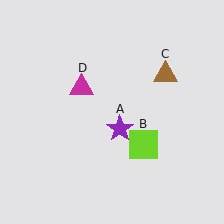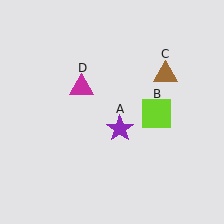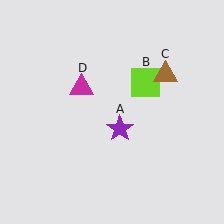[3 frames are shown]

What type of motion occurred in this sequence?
The lime square (object B) rotated counterclockwise around the center of the scene.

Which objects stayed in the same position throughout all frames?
Purple star (object A) and brown triangle (object C) and magenta triangle (object D) remained stationary.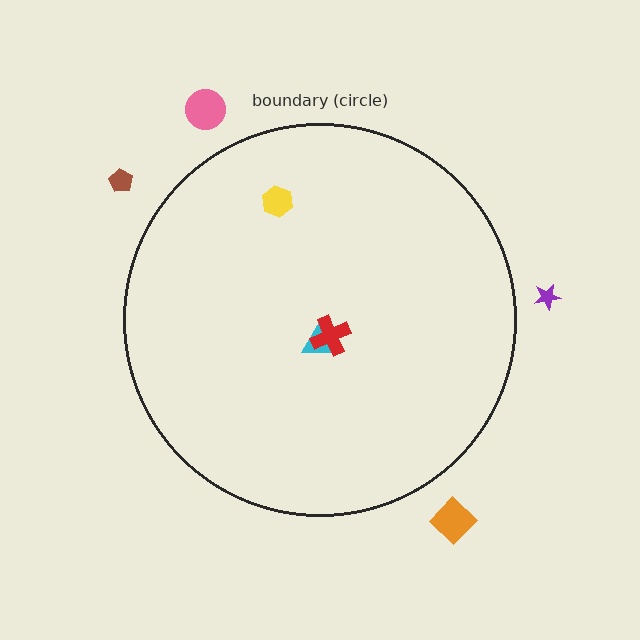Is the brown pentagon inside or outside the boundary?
Outside.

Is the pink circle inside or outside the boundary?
Outside.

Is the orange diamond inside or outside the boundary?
Outside.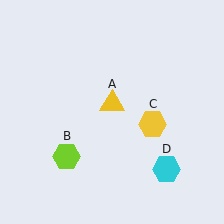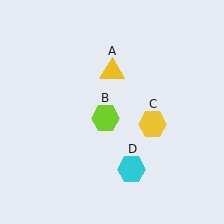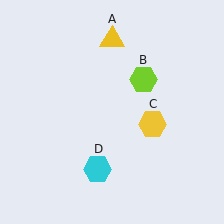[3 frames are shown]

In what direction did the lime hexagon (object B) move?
The lime hexagon (object B) moved up and to the right.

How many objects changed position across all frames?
3 objects changed position: yellow triangle (object A), lime hexagon (object B), cyan hexagon (object D).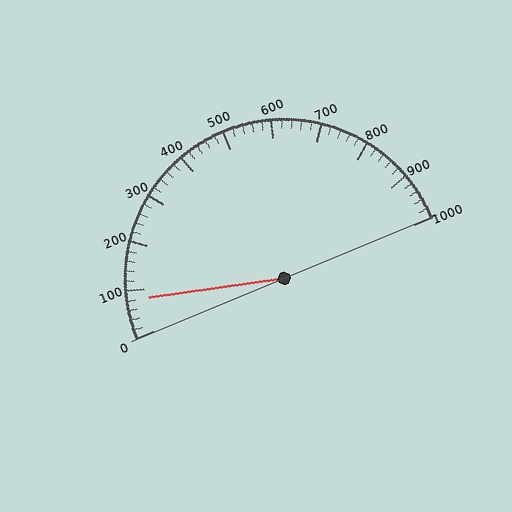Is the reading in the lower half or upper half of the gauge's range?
The reading is in the lower half of the range (0 to 1000).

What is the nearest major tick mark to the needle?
The nearest major tick mark is 100.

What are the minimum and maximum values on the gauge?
The gauge ranges from 0 to 1000.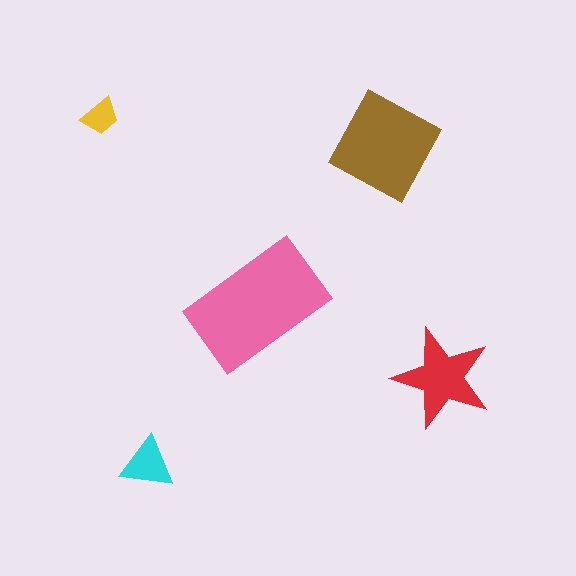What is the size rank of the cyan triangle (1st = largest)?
4th.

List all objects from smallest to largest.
The yellow trapezoid, the cyan triangle, the red star, the brown square, the pink rectangle.